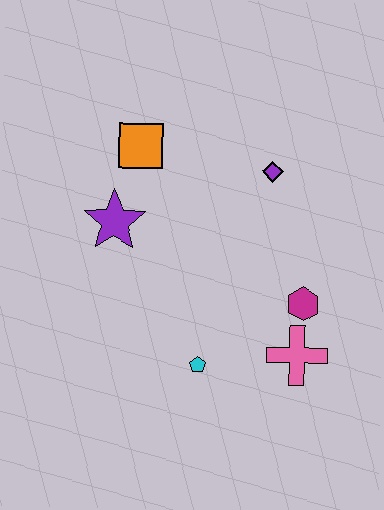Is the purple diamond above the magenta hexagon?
Yes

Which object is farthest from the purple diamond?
The cyan pentagon is farthest from the purple diamond.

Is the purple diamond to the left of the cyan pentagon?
No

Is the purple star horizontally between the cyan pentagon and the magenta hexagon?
No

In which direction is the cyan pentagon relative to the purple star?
The cyan pentagon is below the purple star.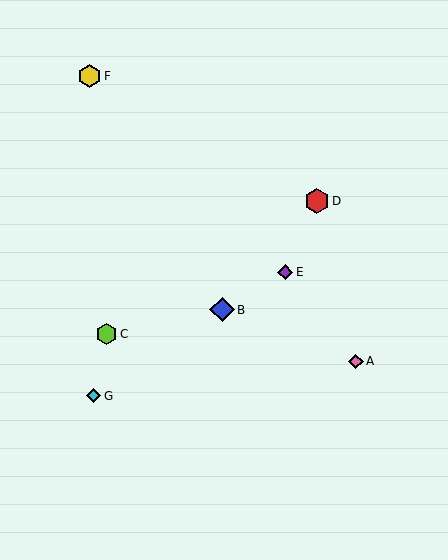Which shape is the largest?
The red hexagon (labeled D) is the largest.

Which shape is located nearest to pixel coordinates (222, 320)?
The blue diamond (labeled B) at (222, 310) is nearest to that location.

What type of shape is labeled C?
Shape C is a lime hexagon.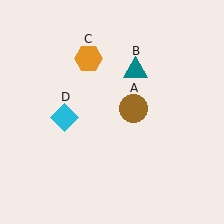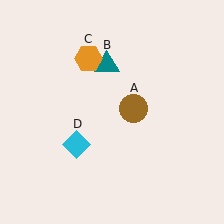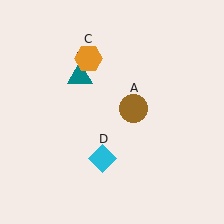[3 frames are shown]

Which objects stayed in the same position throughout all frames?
Brown circle (object A) and orange hexagon (object C) remained stationary.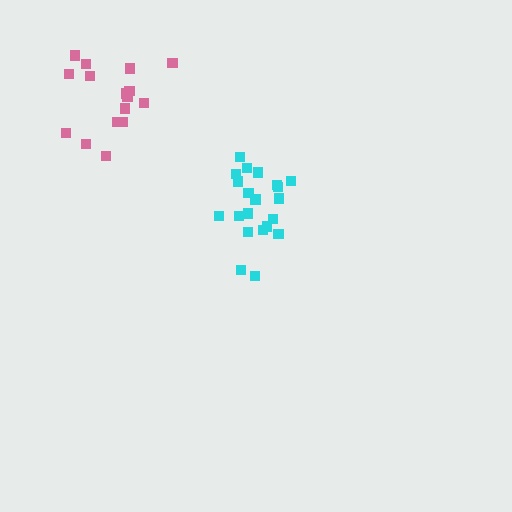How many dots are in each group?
Group 1: 21 dots, Group 2: 16 dots (37 total).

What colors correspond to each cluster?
The clusters are colored: cyan, pink.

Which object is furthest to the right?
The cyan cluster is rightmost.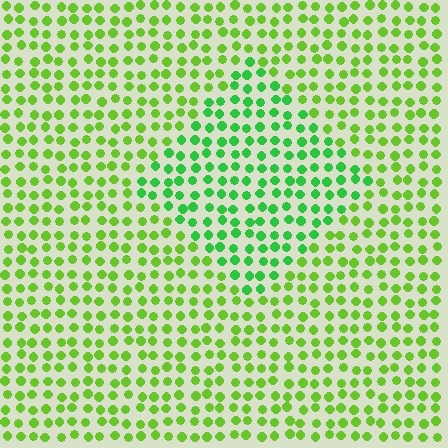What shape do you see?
I see a diamond.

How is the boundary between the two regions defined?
The boundary is defined purely by a slight shift in hue (about 32 degrees). Spacing, size, and orientation are identical on both sides.